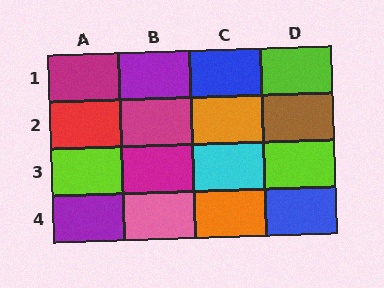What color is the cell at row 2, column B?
Magenta.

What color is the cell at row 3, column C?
Cyan.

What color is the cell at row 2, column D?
Brown.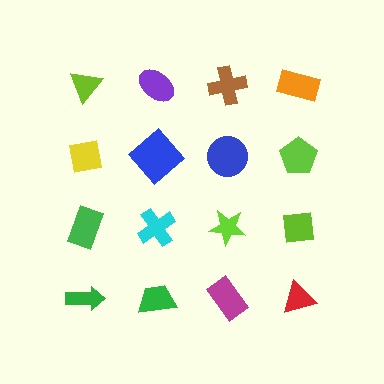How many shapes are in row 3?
4 shapes.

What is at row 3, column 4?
A lime square.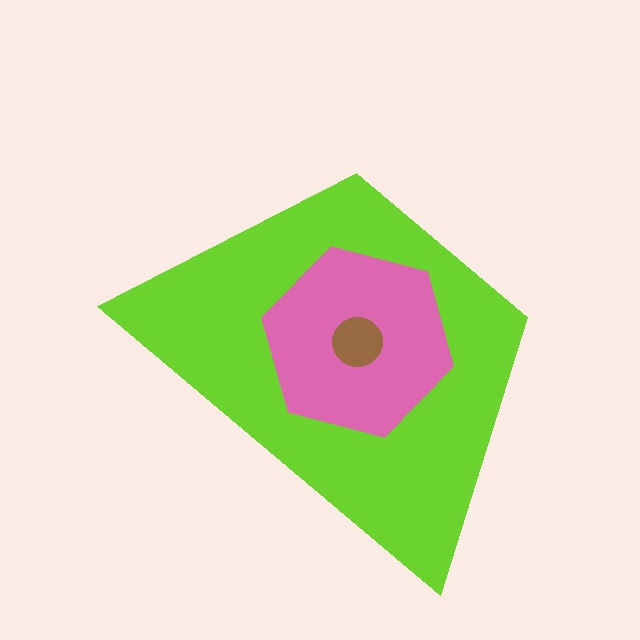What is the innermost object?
The brown circle.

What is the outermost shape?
The lime trapezoid.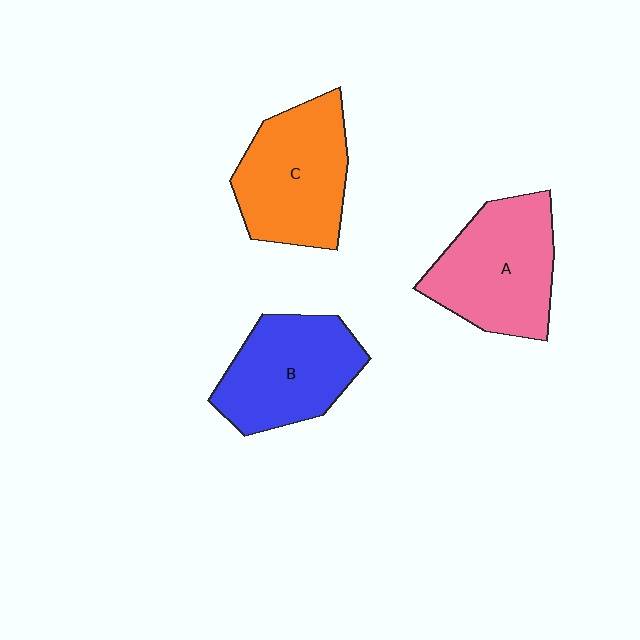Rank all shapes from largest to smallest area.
From largest to smallest: A (pink), C (orange), B (blue).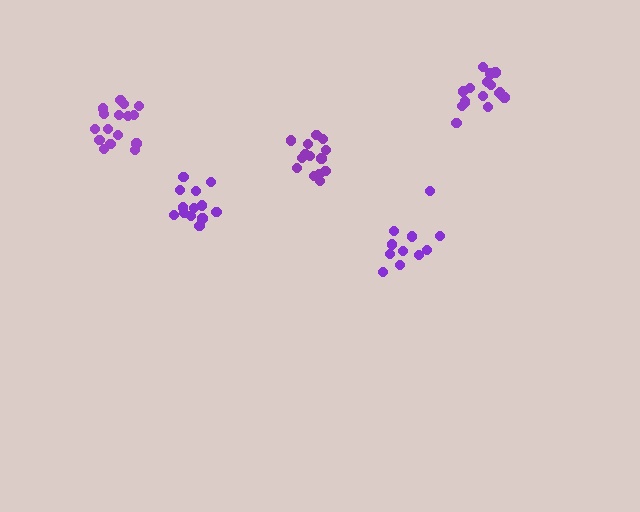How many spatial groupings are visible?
There are 5 spatial groupings.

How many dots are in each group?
Group 1: 11 dots, Group 2: 14 dots, Group 3: 17 dots, Group 4: 13 dots, Group 5: 16 dots (71 total).